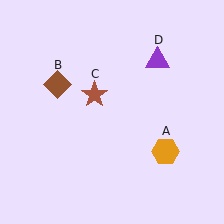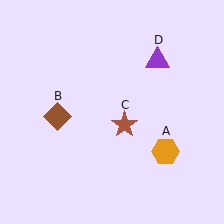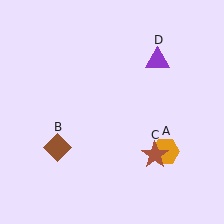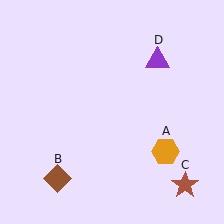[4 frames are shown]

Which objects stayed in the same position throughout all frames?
Orange hexagon (object A) and purple triangle (object D) remained stationary.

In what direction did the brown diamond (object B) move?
The brown diamond (object B) moved down.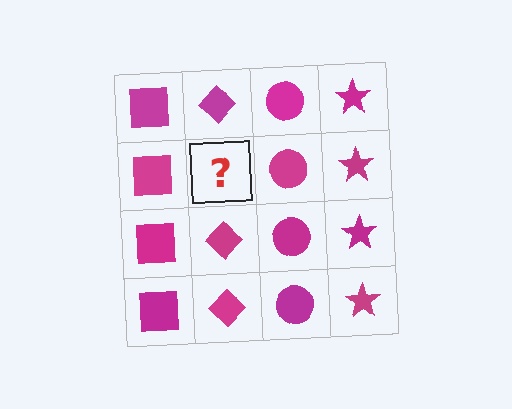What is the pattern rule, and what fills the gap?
The rule is that each column has a consistent shape. The gap should be filled with a magenta diamond.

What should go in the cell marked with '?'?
The missing cell should contain a magenta diamond.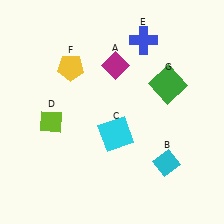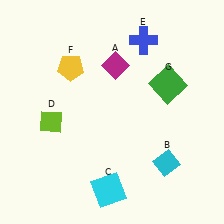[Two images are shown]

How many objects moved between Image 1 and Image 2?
1 object moved between the two images.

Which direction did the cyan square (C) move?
The cyan square (C) moved down.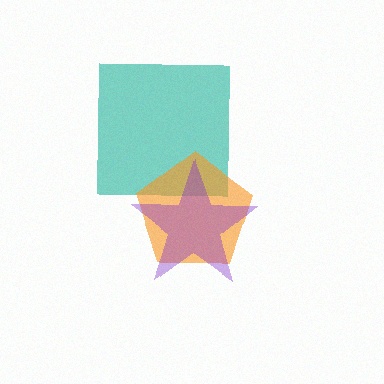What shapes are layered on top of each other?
The layered shapes are: a teal square, an orange pentagon, a purple star.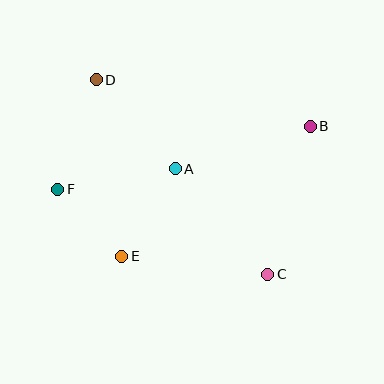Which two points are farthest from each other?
Points B and F are farthest from each other.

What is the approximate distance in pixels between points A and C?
The distance between A and C is approximately 140 pixels.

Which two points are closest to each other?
Points E and F are closest to each other.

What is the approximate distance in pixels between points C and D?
The distance between C and D is approximately 259 pixels.